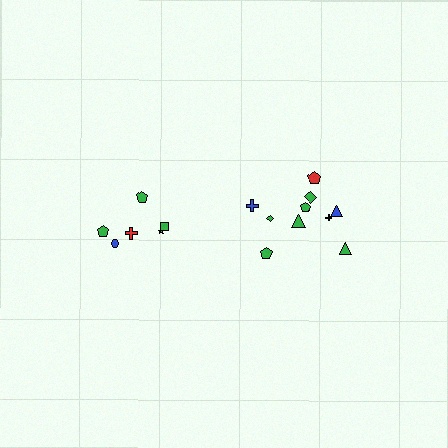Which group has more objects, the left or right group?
The right group.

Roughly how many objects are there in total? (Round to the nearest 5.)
Roughly 15 objects in total.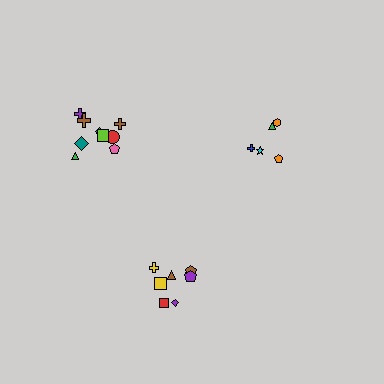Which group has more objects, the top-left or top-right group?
The top-left group.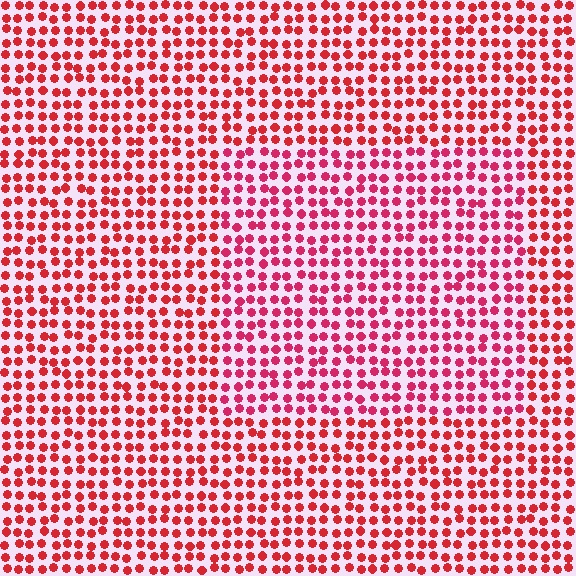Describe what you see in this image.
The image is filled with small red elements in a uniform arrangement. A rectangle-shaped region is visible where the elements are tinted to a slightly different hue, forming a subtle color boundary.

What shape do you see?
I see a rectangle.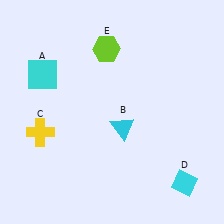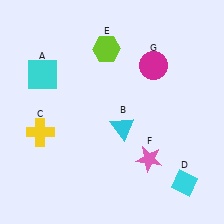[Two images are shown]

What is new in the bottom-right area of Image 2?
A pink star (F) was added in the bottom-right area of Image 2.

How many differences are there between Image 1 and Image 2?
There are 2 differences between the two images.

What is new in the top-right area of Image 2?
A magenta circle (G) was added in the top-right area of Image 2.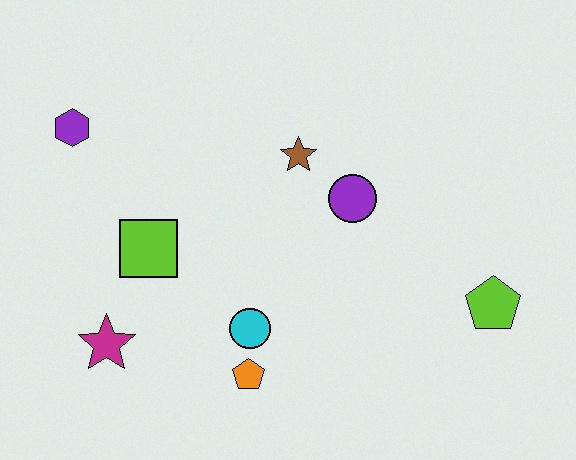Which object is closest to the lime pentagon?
The purple circle is closest to the lime pentagon.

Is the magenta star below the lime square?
Yes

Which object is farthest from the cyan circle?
The purple hexagon is farthest from the cyan circle.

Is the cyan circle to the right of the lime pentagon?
No